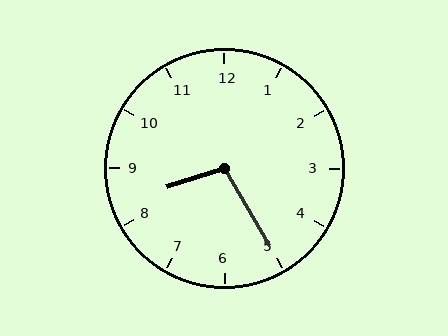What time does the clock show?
8:25.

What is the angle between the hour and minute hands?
Approximately 102 degrees.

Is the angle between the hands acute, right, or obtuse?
It is obtuse.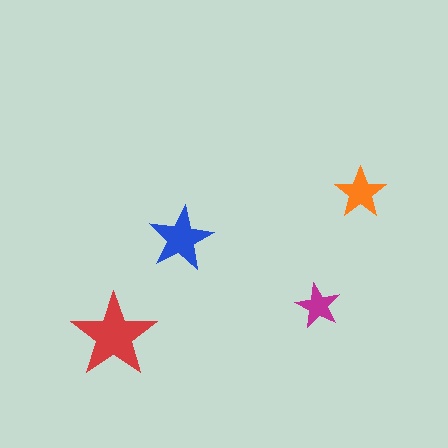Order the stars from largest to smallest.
the red one, the blue one, the orange one, the magenta one.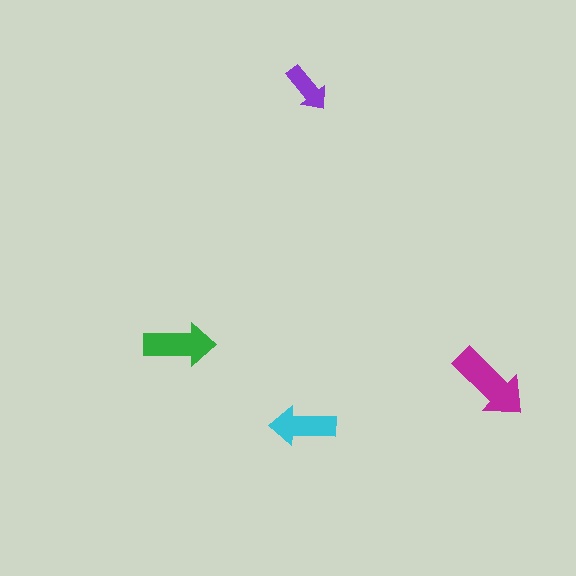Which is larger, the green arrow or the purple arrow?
The green one.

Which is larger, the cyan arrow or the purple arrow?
The cyan one.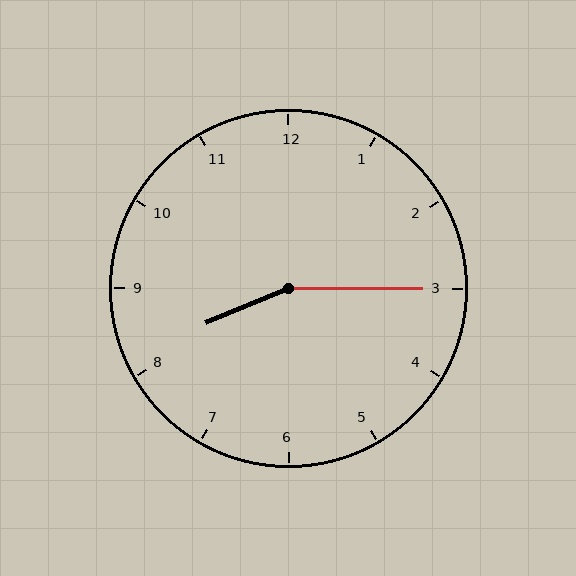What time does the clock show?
8:15.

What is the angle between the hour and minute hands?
Approximately 158 degrees.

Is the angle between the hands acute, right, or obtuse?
It is obtuse.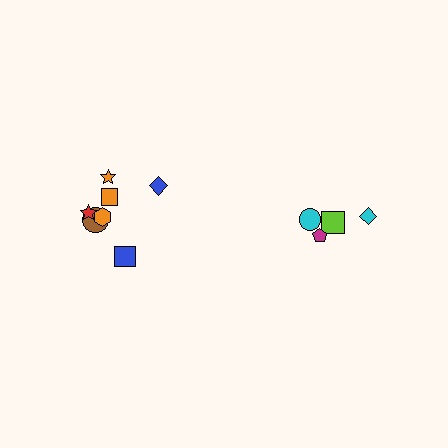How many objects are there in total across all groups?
There are 11 objects.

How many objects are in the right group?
There are 4 objects.